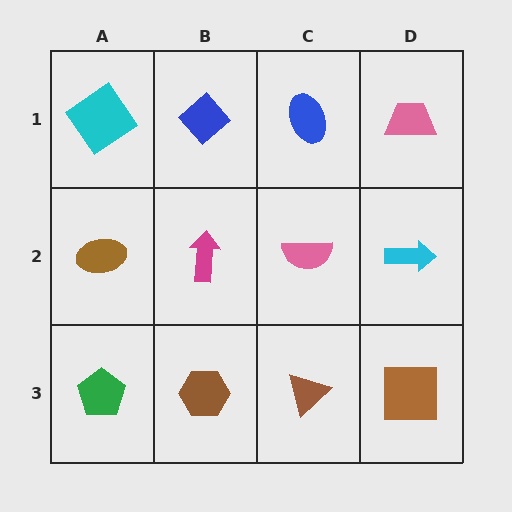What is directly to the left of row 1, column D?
A blue ellipse.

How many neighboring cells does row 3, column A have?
2.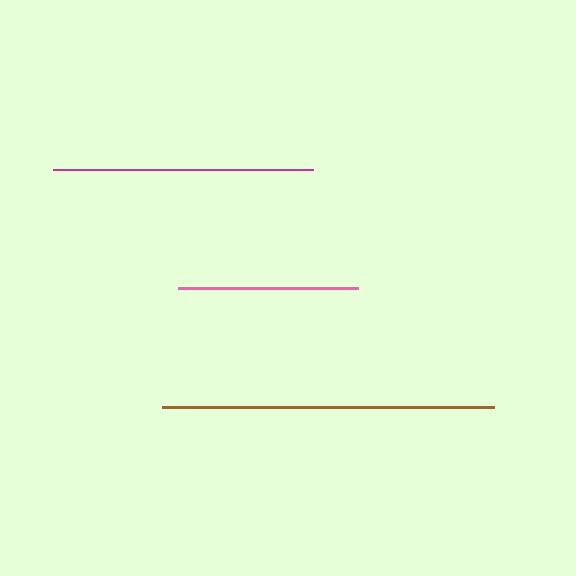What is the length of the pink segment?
The pink segment is approximately 180 pixels long.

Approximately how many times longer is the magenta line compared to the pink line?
The magenta line is approximately 1.4 times the length of the pink line.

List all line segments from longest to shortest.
From longest to shortest: brown, magenta, pink.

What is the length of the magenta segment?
The magenta segment is approximately 259 pixels long.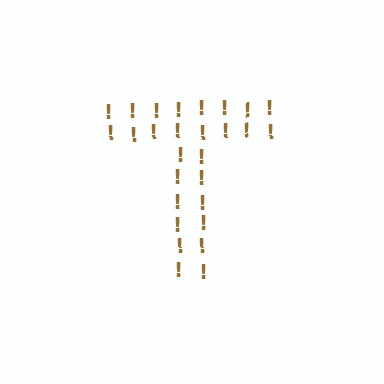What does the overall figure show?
The overall figure shows the letter T.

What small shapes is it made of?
It is made of small exclamation marks.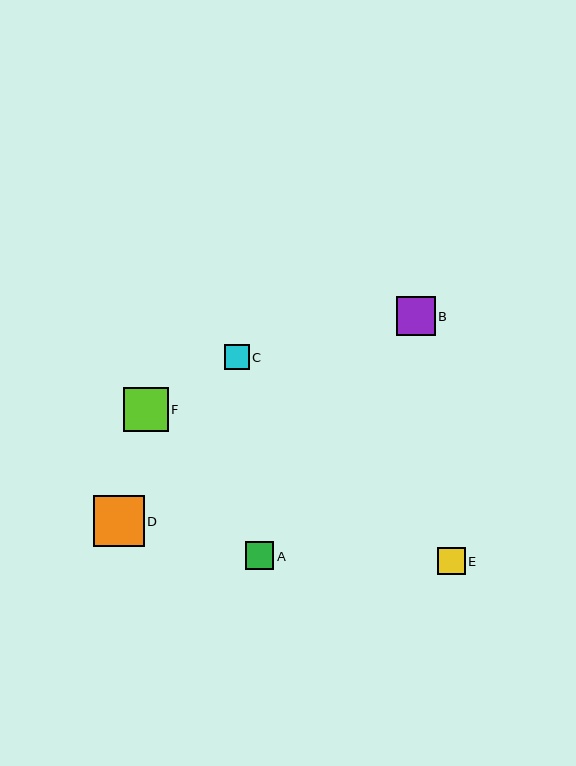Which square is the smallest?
Square C is the smallest with a size of approximately 25 pixels.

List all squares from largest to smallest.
From largest to smallest: D, F, B, A, E, C.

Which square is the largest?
Square D is the largest with a size of approximately 50 pixels.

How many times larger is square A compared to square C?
Square A is approximately 1.1 times the size of square C.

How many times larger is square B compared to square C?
Square B is approximately 1.6 times the size of square C.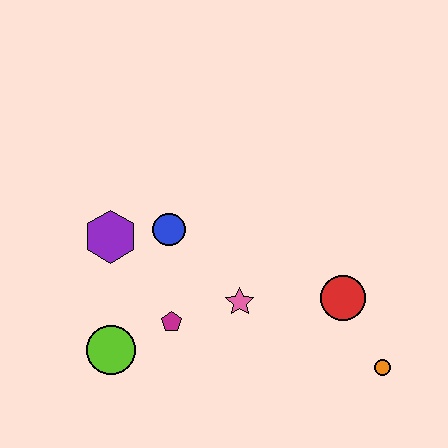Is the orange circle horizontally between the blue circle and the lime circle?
No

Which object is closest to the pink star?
The magenta pentagon is closest to the pink star.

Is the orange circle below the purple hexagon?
Yes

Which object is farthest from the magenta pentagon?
The orange circle is farthest from the magenta pentagon.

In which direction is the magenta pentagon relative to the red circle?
The magenta pentagon is to the left of the red circle.